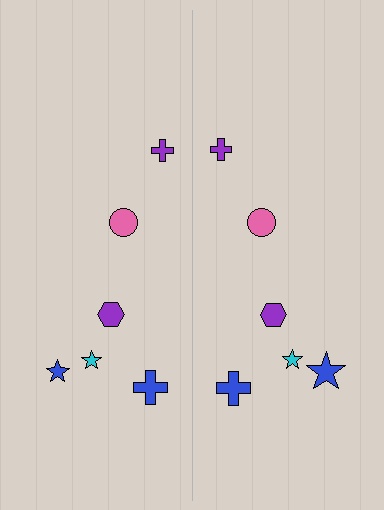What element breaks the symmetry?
The blue star on the right side has a different size than its mirror counterpart.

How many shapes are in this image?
There are 12 shapes in this image.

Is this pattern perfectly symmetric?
No, the pattern is not perfectly symmetric. The blue star on the right side has a different size than its mirror counterpart.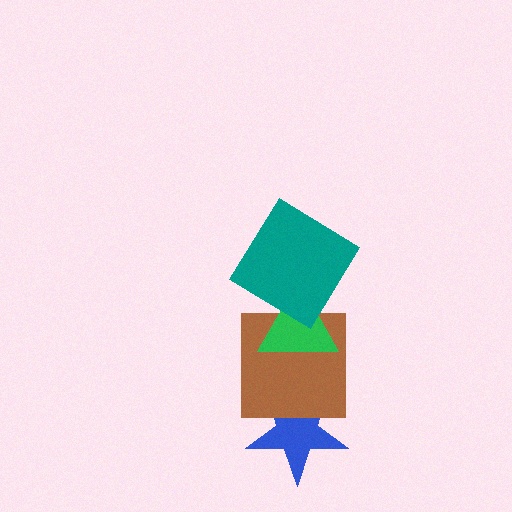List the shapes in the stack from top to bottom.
From top to bottom: the teal diamond, the green triangle, the brown square, the blue star.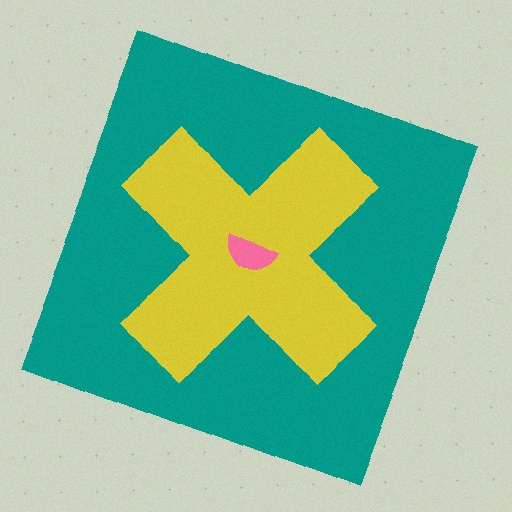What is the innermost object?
The pink semicircle.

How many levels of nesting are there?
3.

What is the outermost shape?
The teal square.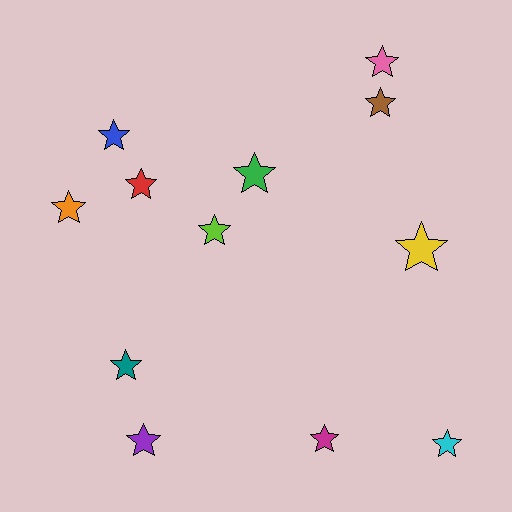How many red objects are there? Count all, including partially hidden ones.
There is 1 red object.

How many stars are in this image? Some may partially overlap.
There are 12 stars.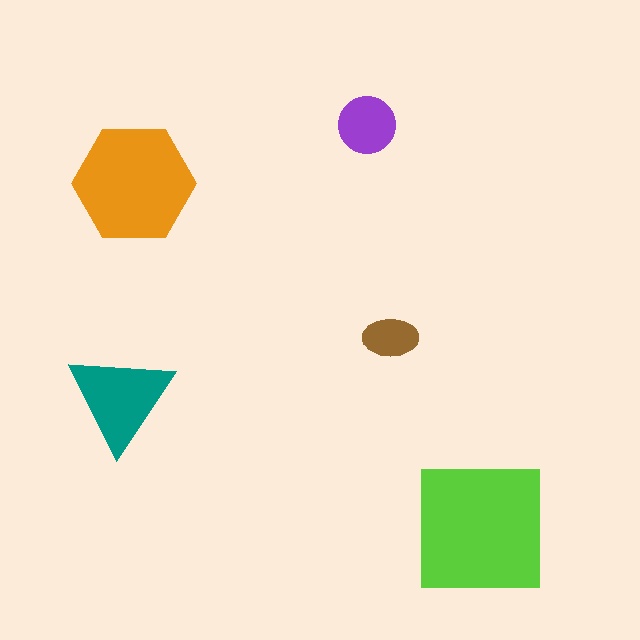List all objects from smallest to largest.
The brown ellipse, the purple circle, the teal triangle, the orange hexagon, the lime square.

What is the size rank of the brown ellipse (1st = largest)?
5th.